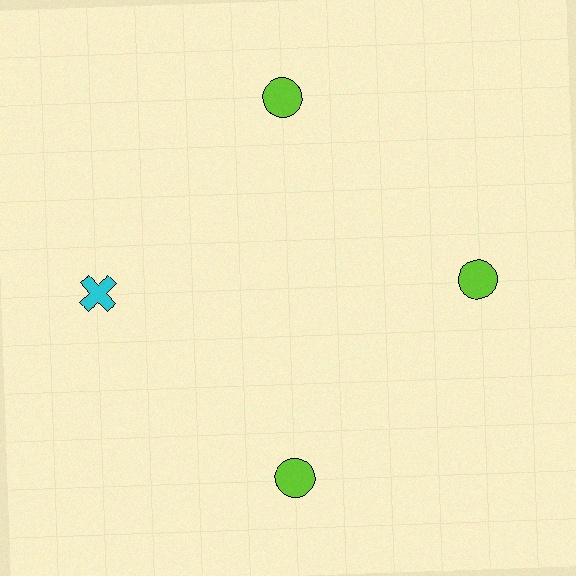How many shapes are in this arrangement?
There are 4 shapes arranged in a ring pattern.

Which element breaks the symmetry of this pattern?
The cyan cross at roughly the 9 o'clock position breaks the symmetry. All other shapes are lime circles.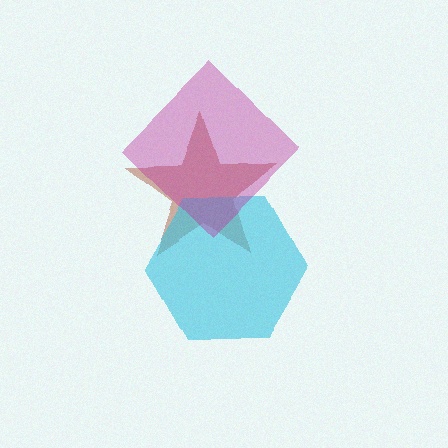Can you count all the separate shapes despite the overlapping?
Yes, there are 3 separate shapes.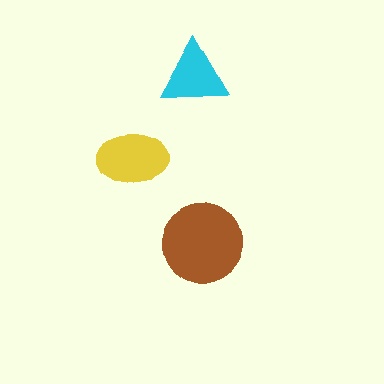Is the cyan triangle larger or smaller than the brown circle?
Smaller.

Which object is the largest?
The brown circle.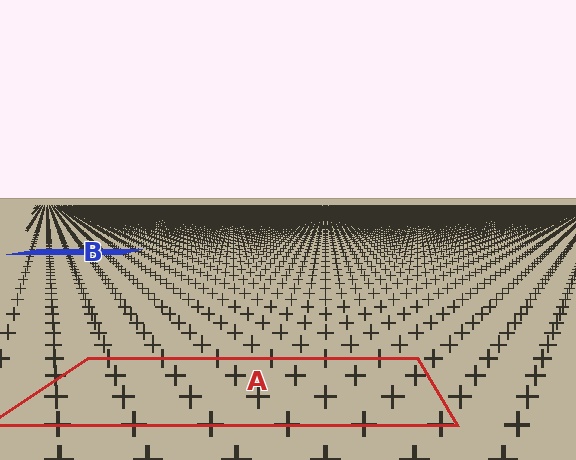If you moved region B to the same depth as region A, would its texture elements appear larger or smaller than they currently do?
They would appear larger. At a closer depth, the same texture elements are projected at a bigger on-screen size.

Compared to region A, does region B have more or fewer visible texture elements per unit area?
Region B has more texture elements per unit area — they are packed more densely because it is farther away.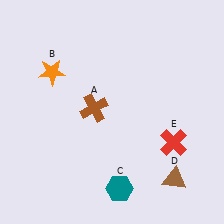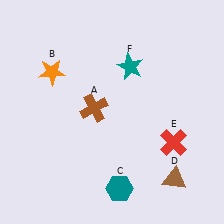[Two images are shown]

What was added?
A teal star (F) was added in Image 2.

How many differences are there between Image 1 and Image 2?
There is 1 difference between the two images.